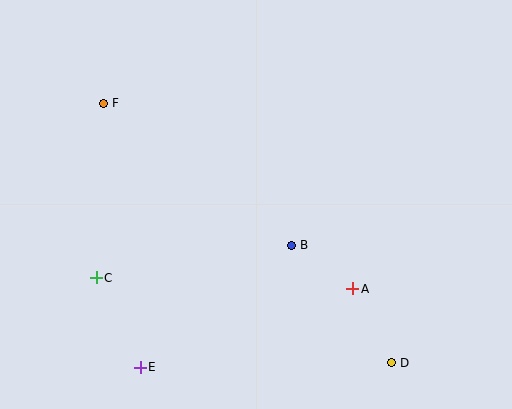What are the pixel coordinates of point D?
Point D is at (392, 363).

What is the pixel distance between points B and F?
The distance between B and F is 235 pixels.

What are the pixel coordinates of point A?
Point A is at (353, 289).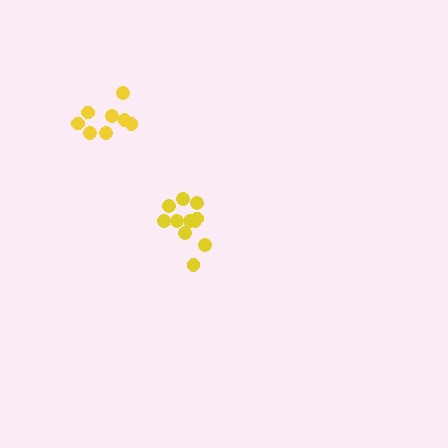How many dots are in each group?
Group 1: 11 dots, Group 2: 8 dots (19 total).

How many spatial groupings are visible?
There are 2 spatial groupings.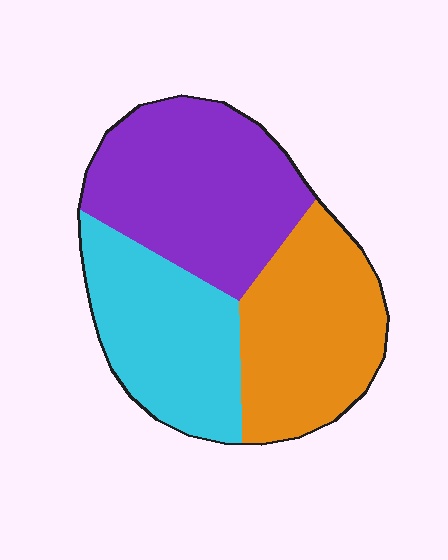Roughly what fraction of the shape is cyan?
Cyan takes up between a quarter and a half of the shape.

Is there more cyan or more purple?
Purple.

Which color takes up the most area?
Purple, at roughly 40%.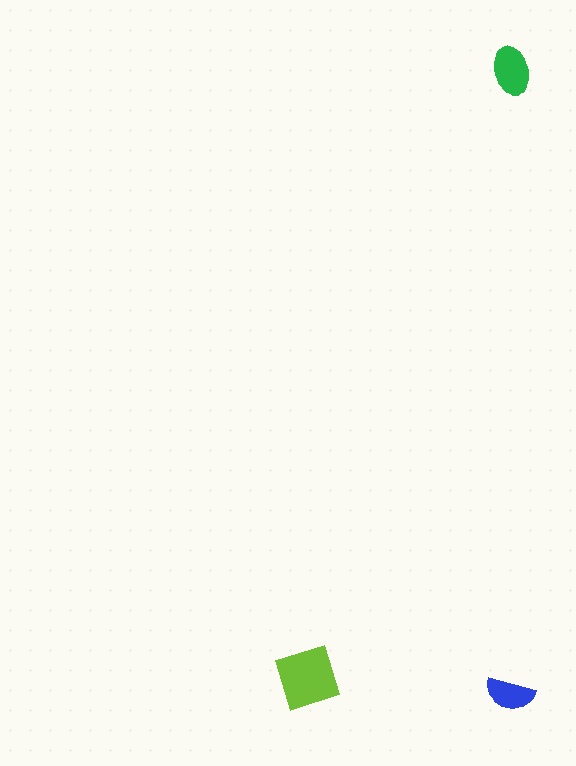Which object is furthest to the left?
The lime square is leftmost.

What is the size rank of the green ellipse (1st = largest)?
2nd.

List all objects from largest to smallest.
The lime square, the green ellipse, the blue semicircle.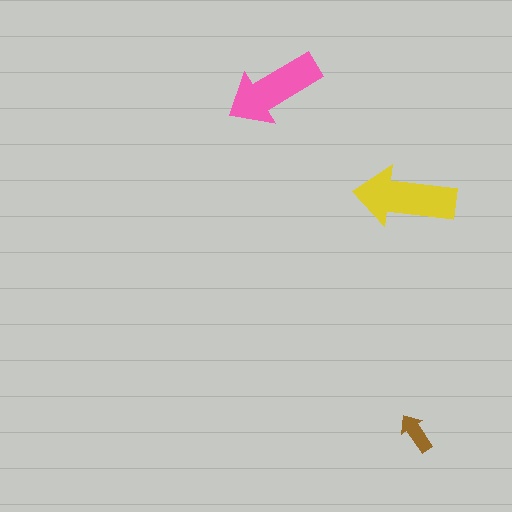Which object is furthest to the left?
The pink arrow is leftmost.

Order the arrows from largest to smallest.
the yellow one, the pink one, the brown one.